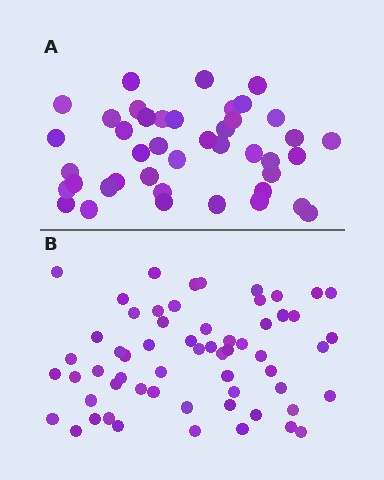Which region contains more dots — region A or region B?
Region B (the bottom region) has more dots.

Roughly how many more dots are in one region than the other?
Region B has approximately 20 more dots than region A.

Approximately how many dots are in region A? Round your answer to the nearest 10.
About 40 dots. (The exact count is 42, which rounds to 40.)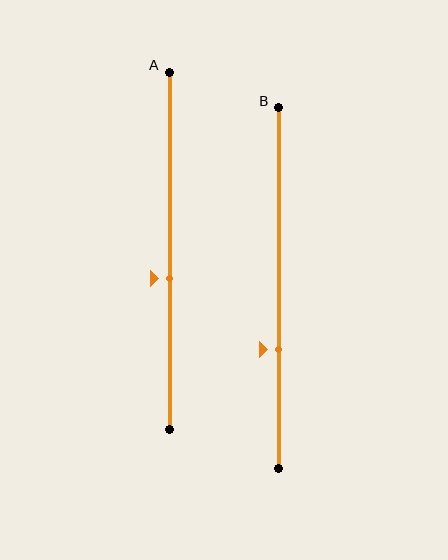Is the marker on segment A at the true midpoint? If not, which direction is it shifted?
No, the marker on segment A is shifted downward by about 8% of the segment length.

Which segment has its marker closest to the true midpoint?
Segment A has its marker closest to the true midpoint.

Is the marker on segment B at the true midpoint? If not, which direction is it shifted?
No, the marker on segment B is shifted downward by about 17% of the segment length.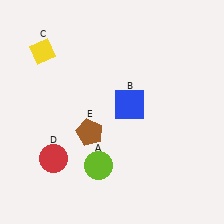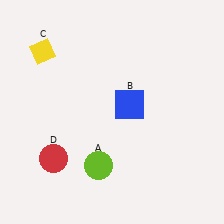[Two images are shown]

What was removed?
The brown pentagon (E) was removed in Image 2.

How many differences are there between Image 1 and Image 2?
There is 1 difference between the two images.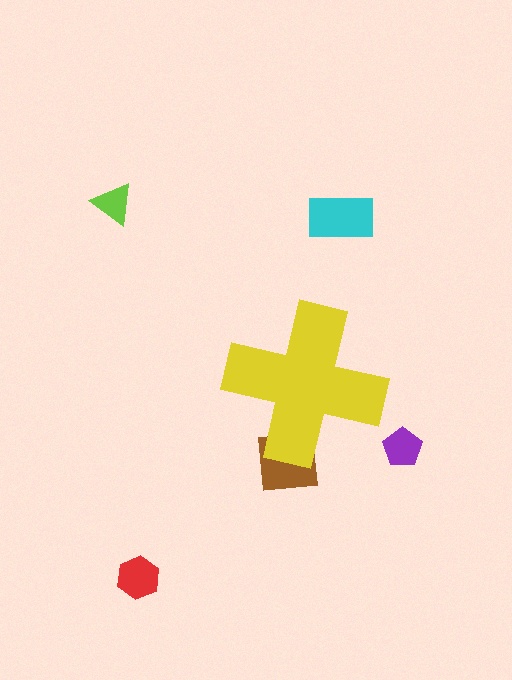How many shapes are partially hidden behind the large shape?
1 shape is partially hidden.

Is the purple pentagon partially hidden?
No, the purple pentagon is fully visible.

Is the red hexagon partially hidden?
No, the red hexagon is fully visible.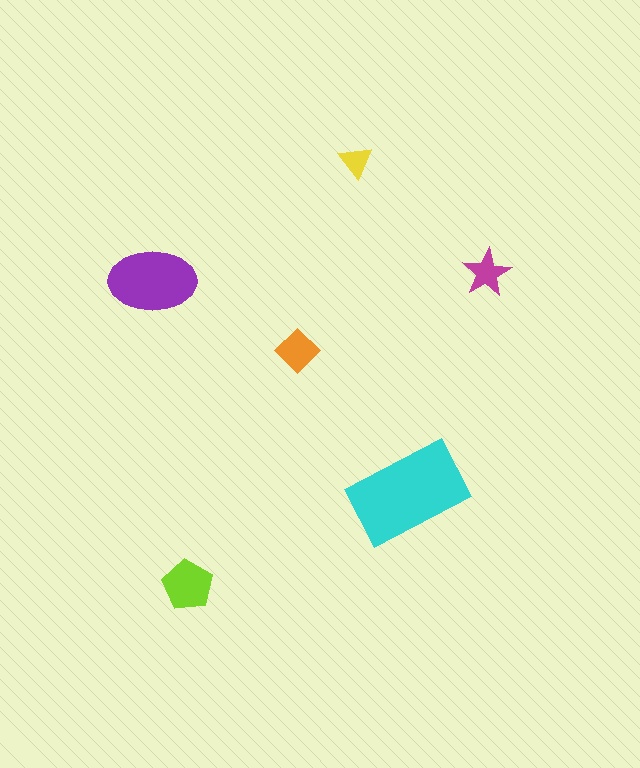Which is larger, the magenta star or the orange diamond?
The orange diamond.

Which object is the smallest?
The yellow triangle.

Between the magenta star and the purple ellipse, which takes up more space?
The purple ellipse.